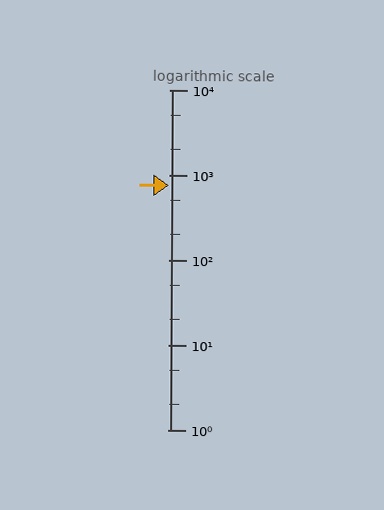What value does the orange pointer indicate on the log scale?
The pointer indicates approximately 750.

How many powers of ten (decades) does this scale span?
The scale spans 4 decades, from 1 to 10000.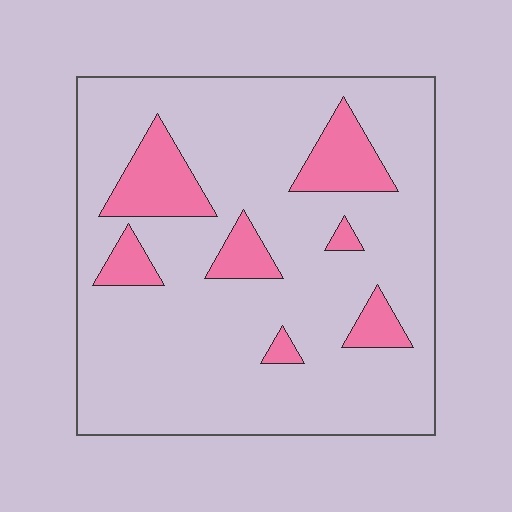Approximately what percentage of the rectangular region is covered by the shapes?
Approximately 15%.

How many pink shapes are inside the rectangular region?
7.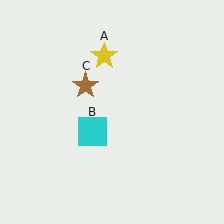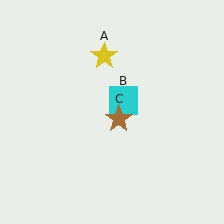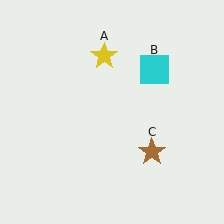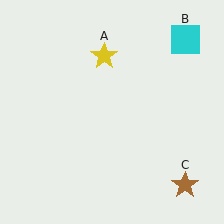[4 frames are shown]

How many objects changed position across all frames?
2 objects changed position: cyan square (object B), brown star (object C).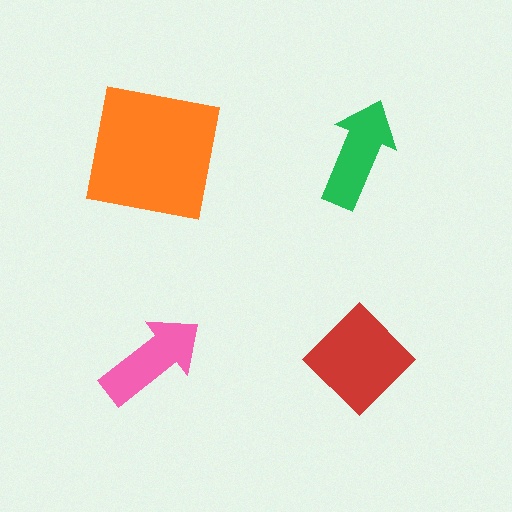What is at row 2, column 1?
A pink arrow.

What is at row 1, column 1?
An orange square.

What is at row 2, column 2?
A red diamond.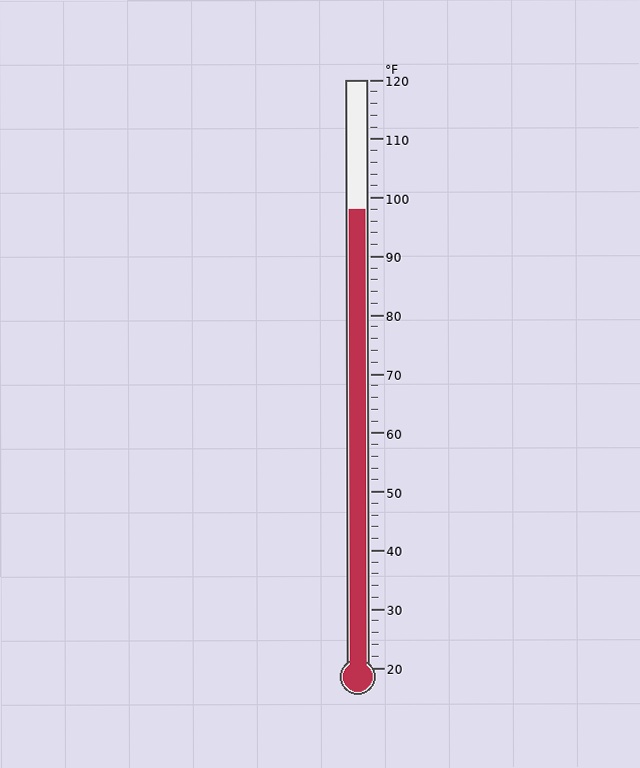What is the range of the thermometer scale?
The thermometer scale ranges from 20°F to 120°F.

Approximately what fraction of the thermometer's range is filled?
The thermometer is filled to approximately 80% of its range.